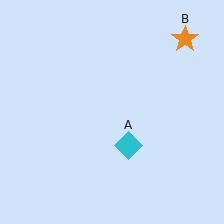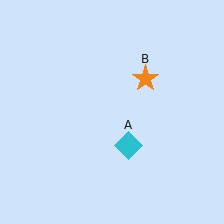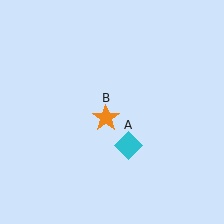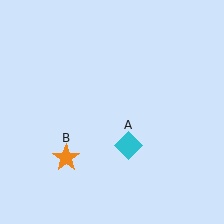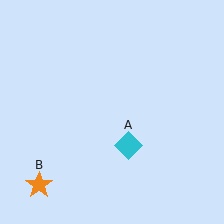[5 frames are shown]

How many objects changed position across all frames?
1 object changed position: orange star (object B).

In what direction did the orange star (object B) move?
The orange star (object B) moved down and to the left.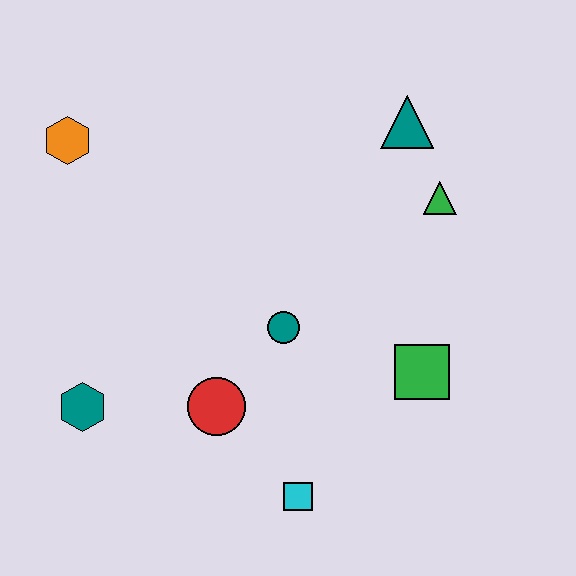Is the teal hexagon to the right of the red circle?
No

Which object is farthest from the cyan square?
The orange hexagon is farthest from the cyan square.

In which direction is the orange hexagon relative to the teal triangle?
The orange hexagon is to the left of the teal triangle.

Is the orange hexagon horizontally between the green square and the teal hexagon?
No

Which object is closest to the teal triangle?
The green triangle is closest to the teal triangle.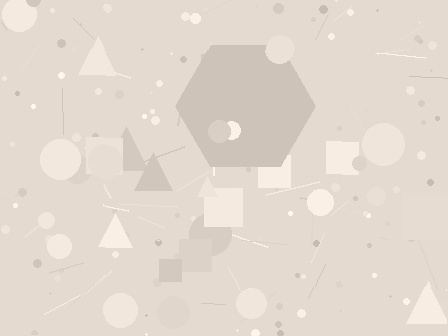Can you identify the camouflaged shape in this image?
The camouflaged shape is a hexagon.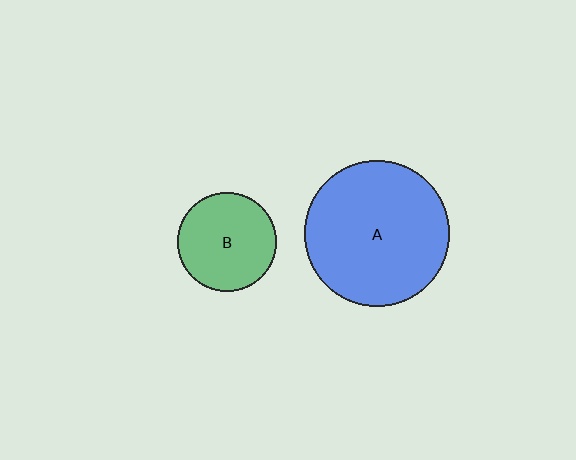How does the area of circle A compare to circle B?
Approximately 2.1 times.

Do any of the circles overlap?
No, none of the circles overlap.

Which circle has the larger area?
Circle A (blue).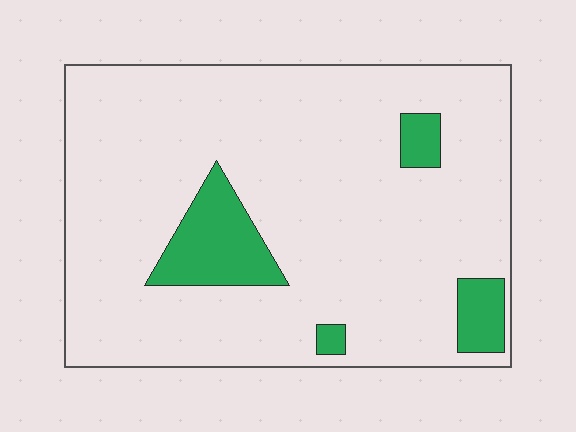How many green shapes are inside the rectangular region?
4.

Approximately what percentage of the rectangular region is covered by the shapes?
Approximately 10%.